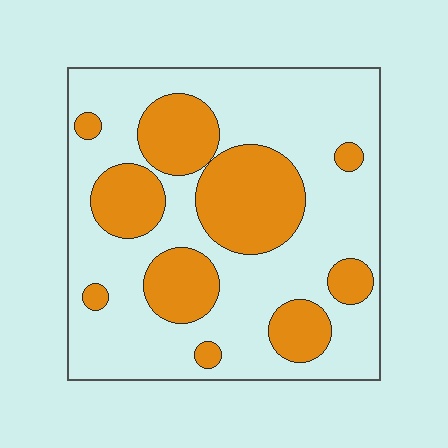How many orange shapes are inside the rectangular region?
10.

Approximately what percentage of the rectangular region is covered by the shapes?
Approximately 30%.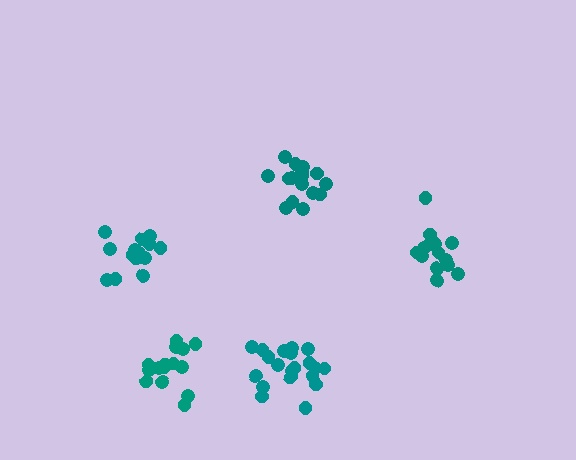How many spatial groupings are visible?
There are 5 spatial groupings.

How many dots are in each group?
Group 1: 15 dots, Group 2: 14 dots, Group 3: 20 dots, Group 4: 15 dots, Group 5: 17 dots (81 total).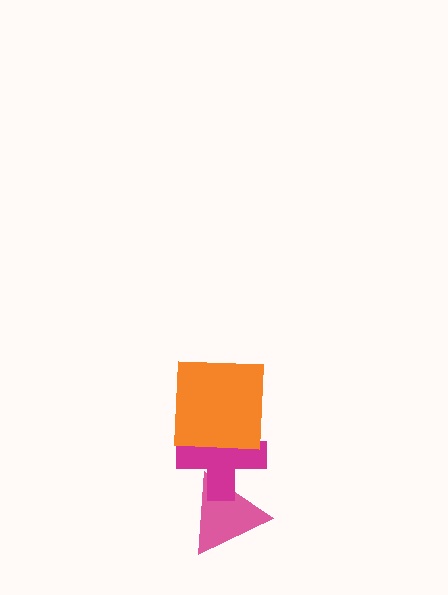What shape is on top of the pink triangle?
The magenta cross is on top of the pink triangle.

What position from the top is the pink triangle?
The pink triangle is 3rd from the top.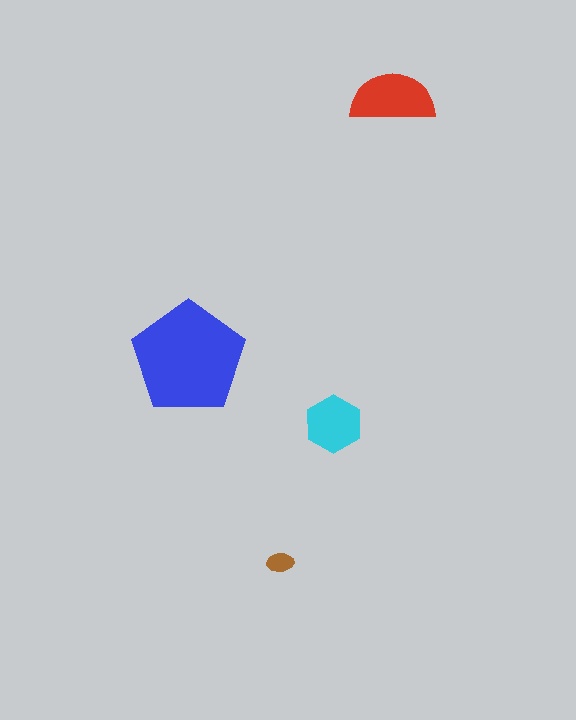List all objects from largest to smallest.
The blue pentagon, the red semicircle, the cyan hexagon, the brown ellipse.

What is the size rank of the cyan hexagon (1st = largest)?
3rd.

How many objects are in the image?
There are 4 objects in the image.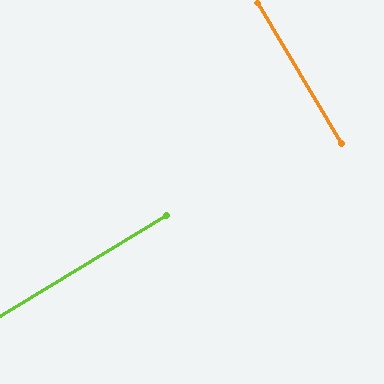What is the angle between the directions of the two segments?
Approximately 90 degrees.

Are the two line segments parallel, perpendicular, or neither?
Perpendicular — they meet at approximately 90°.